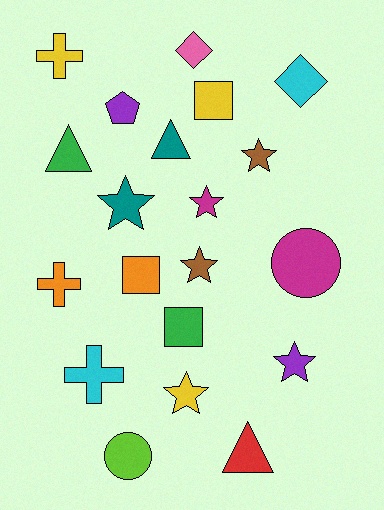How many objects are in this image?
There are 20 objects.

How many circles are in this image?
There are 2 circles.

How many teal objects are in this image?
There are 2 teal objects.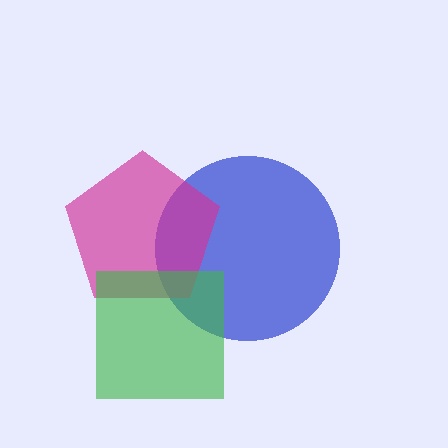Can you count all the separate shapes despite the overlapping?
Yes, there are 3 separate shapes.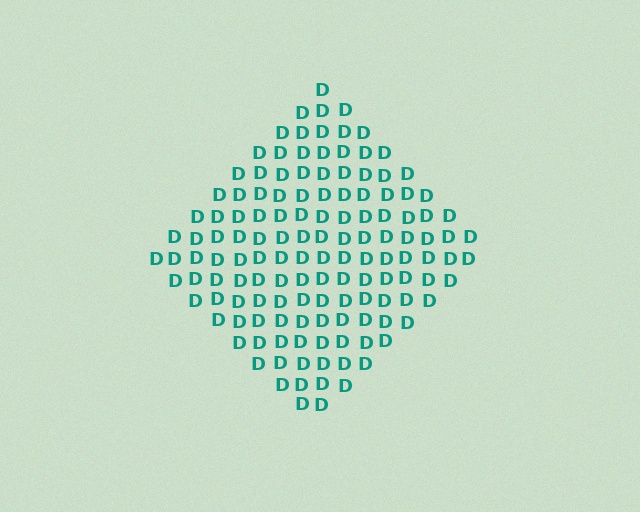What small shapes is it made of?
It is made of small letter D's.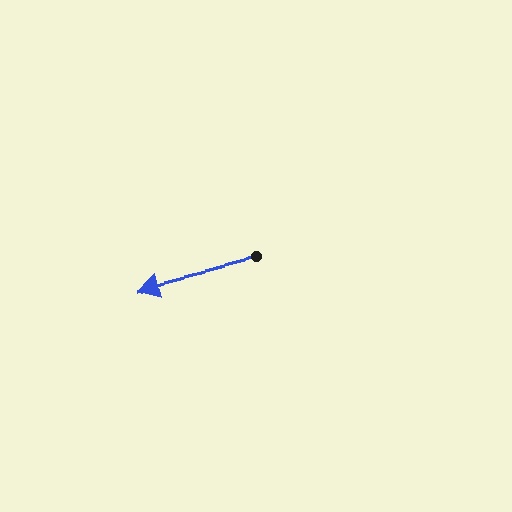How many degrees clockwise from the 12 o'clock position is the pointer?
Approximately 256 degrees.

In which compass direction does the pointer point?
West.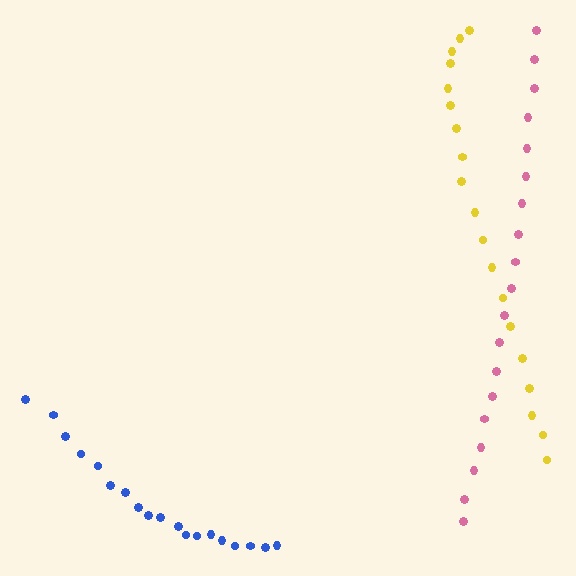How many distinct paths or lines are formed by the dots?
There are 3 distinct paths.